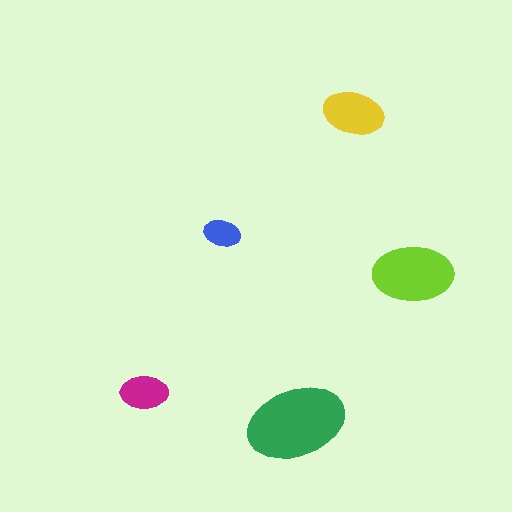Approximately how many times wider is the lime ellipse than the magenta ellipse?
About 1.5 times wider.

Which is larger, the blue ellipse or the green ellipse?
The green one.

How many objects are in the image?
There are 5 objects in the image.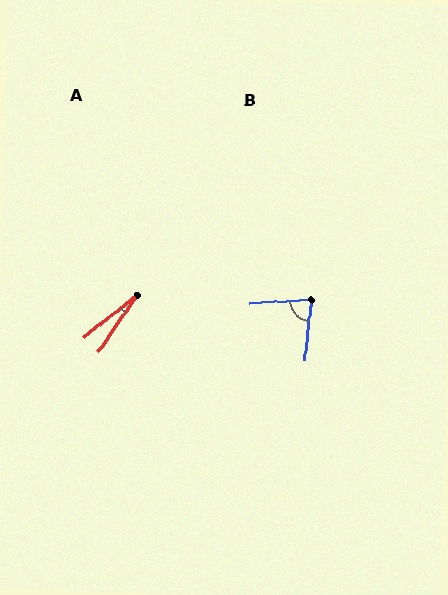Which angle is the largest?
B, at approximately 81 degrees.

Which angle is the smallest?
A, at approximately 17 degrees.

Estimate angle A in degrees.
Approximately 17 degrees.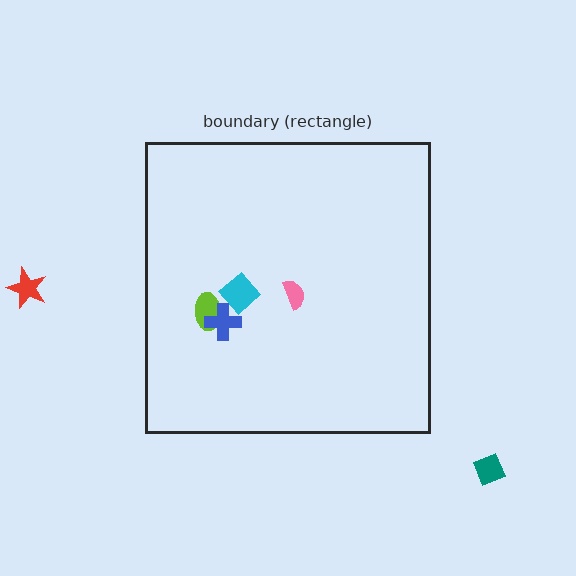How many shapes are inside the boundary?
4 inside, 2 outside.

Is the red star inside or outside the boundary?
Outside.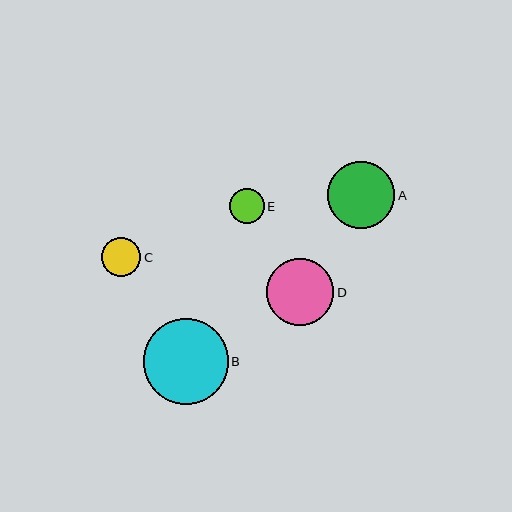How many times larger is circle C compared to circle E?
Circle C is approximately 1.1 times the size of circle E.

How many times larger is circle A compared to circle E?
Circle A is approximately 1.9 times the size of circle E.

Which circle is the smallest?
Circle E is the smallest with a size of approximately 35 pixels.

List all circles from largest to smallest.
From largest to smallest: B, D, A, C, E.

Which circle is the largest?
Circle B is the largest with a size of approximately 85 pixels.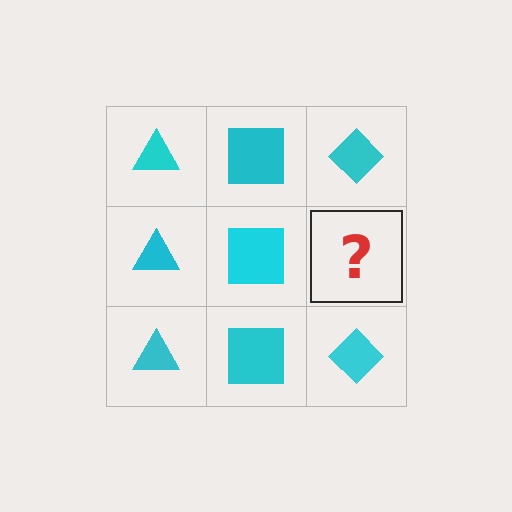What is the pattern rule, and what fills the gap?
The rule is that each column has a consistent shape. The gap should be filled with a cyan diamond.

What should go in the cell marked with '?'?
The missing cell should contain a cyan diamond.